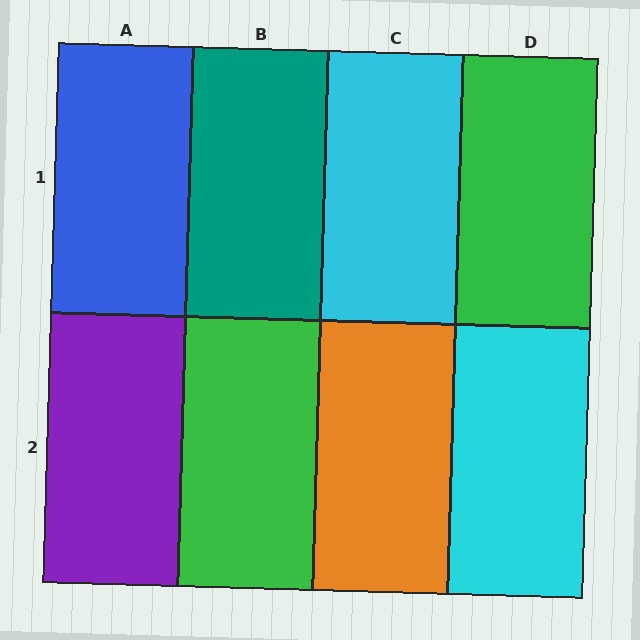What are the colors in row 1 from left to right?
Blue, teal, cyan, green.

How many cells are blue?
1 cell is blue.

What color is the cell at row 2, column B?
Green.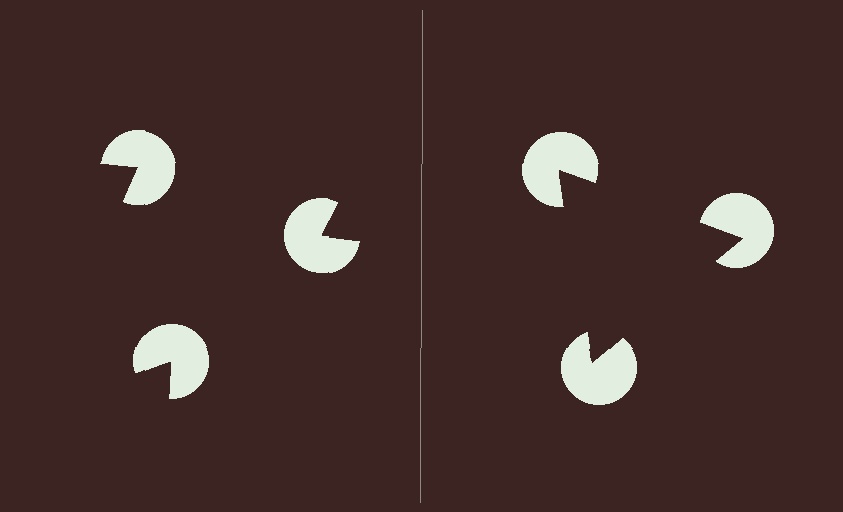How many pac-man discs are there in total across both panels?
6 — 3 on each side.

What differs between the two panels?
The pac-man discs are positioned identically on both sides; only the wedge orientations differ. On the right they align to a triangle; on the left they are misaligned.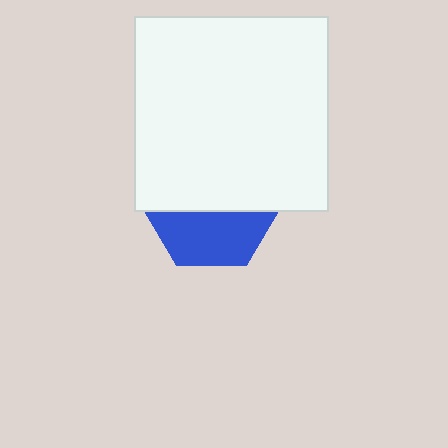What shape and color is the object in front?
The object in front is a white square.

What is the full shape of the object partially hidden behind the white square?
The partially hidden object is a blue hexagon.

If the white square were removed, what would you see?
You would see the complete blue hexagon.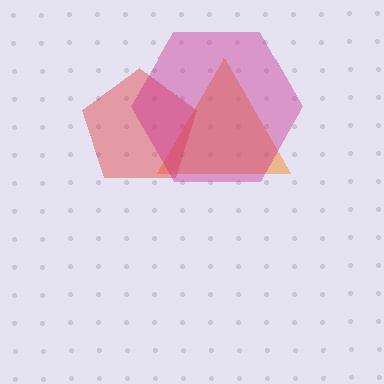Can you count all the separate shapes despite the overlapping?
Yes, there are 3 separate shapes.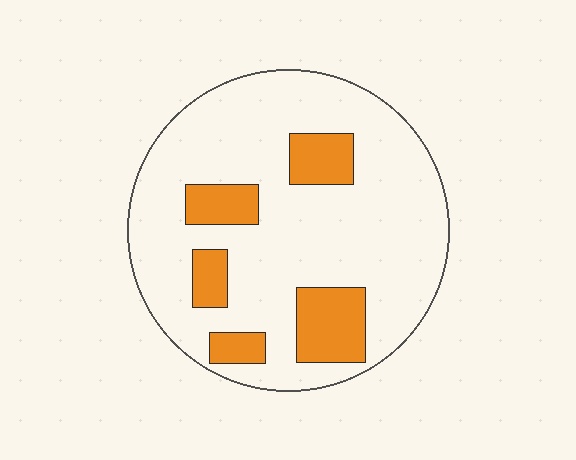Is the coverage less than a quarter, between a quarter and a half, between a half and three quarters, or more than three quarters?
Less than a quarter.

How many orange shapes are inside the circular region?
5.